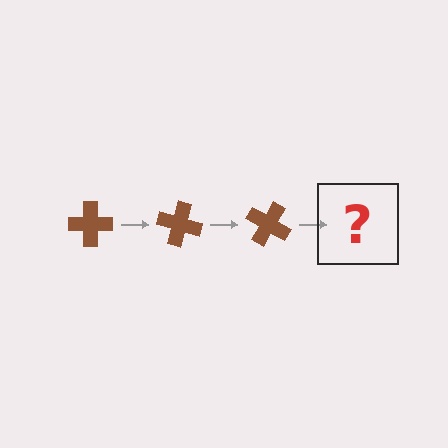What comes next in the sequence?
The next element should be a brown cross rotated 45 degrees.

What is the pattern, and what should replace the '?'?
The pattern is that the cross rotates 15 degrees each step. The '?' should be a brown cross rotated 45 degrees.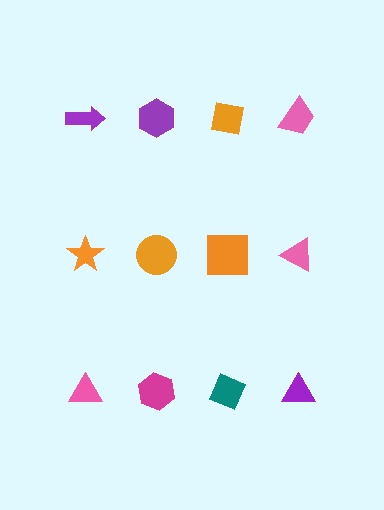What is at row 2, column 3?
An orange square.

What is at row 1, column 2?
A purple hexagon.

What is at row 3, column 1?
A pink triangle.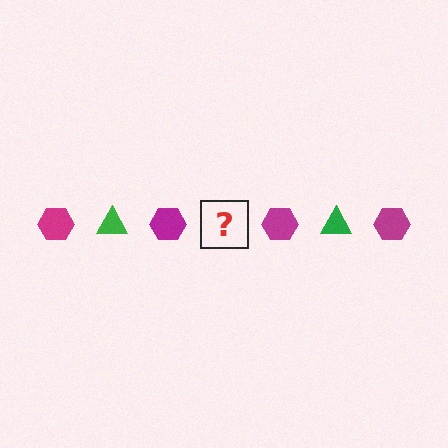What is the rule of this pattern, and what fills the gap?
The rule is that the pattern alternates between magenta hexagon and green triangle. The gap should be filled with a green triangle.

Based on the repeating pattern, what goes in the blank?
The blank should be a green triangle.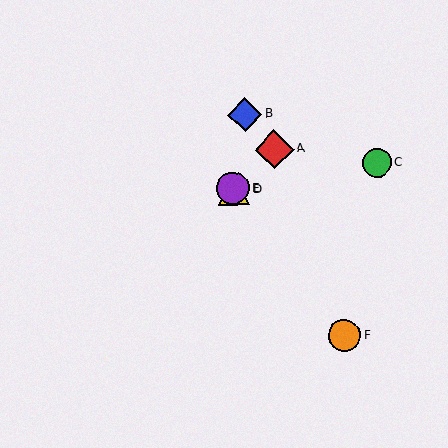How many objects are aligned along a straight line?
3 objects (D, E, F) are aligned along a straight line.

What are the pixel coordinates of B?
Object B is at (245, 114).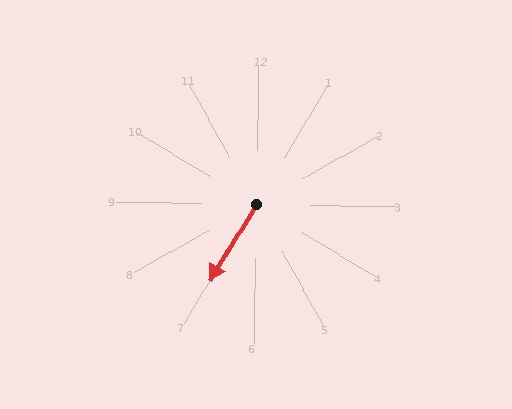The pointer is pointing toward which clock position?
Roughly 7 o'clock.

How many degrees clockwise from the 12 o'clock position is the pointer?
Approximately 211 degrees.